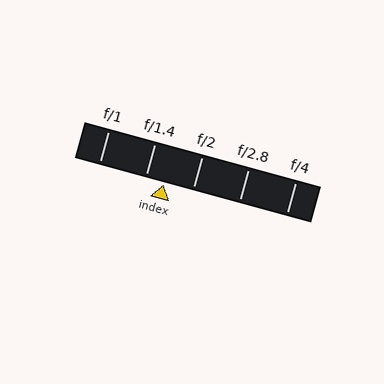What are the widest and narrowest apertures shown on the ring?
The widest aperture shown is f/1 and the narrowest is f/4.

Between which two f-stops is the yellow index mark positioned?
The index mark is between f/1.4 and f/2.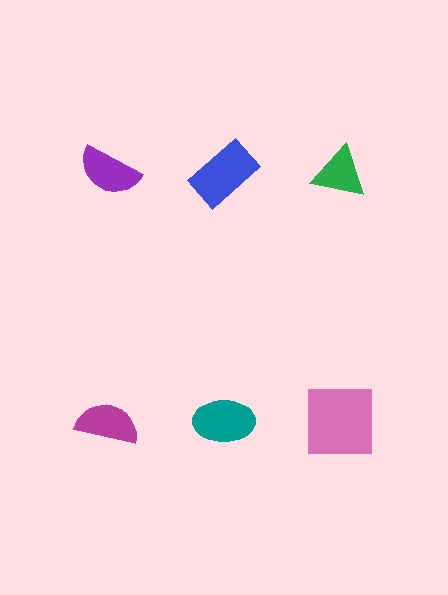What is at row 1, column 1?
A purple semicircle.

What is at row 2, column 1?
A magenta semicircle.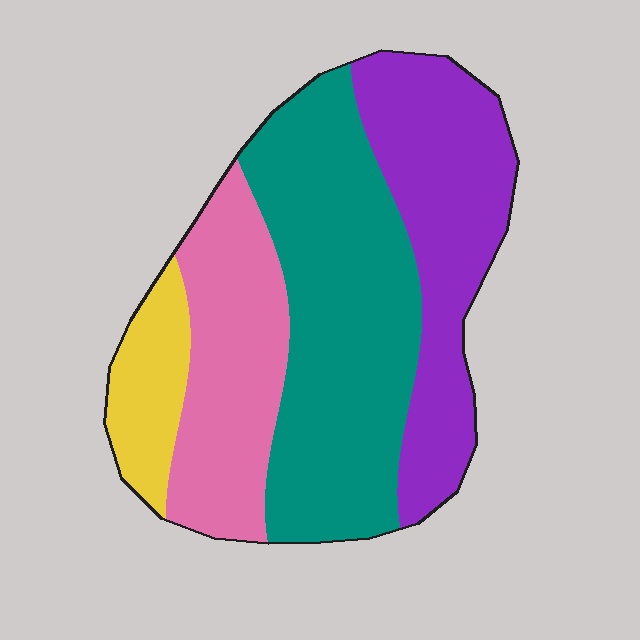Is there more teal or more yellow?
Teal.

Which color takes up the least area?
Yellow, at roughly 10%.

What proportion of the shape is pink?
Pink takes up about one fifth (1/5) of the shape.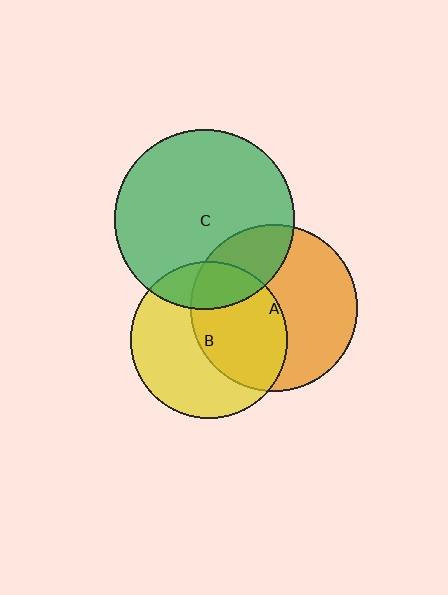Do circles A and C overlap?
Yes.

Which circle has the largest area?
Circle C (green).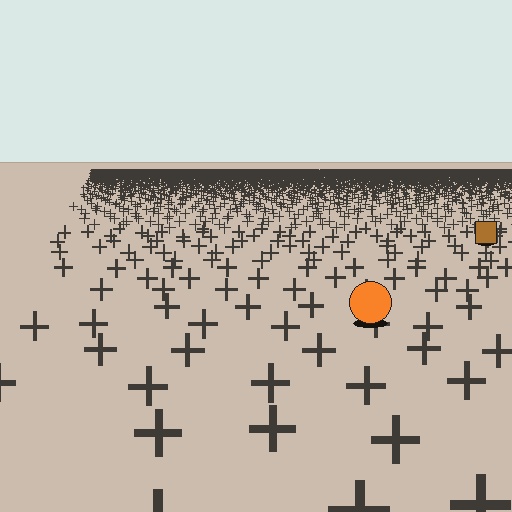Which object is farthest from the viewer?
The brown square is farthest from the viewer. It appears smaller and the ground texture around it is denser.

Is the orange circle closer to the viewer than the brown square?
Yes. The orange circle is closer — you can tell from the texture gradient: the ground texture is coarser near it.